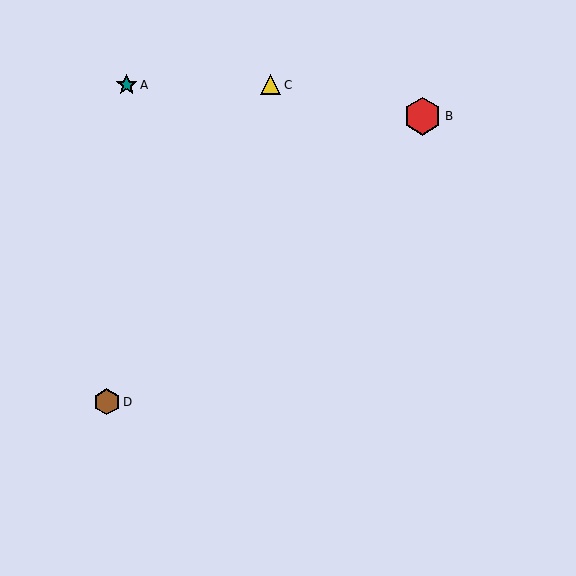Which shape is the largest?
The red hexagon (labeled B) is the largest.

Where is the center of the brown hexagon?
The center of the brown hexagon is at (107, 402).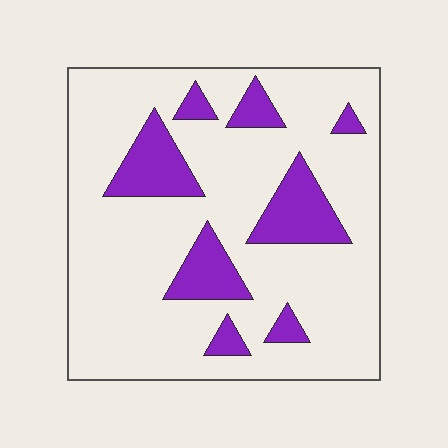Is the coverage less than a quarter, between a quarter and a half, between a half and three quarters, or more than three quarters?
Less than a quarter.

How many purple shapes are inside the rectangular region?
8.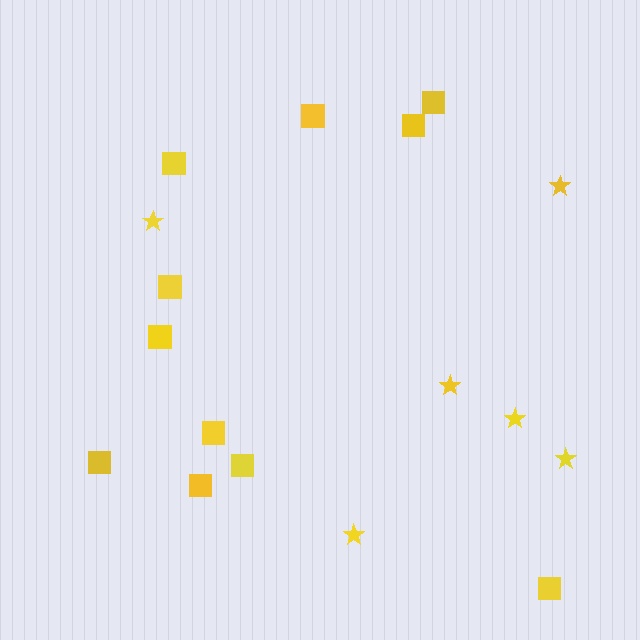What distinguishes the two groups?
There are 2 groups: one group of squares (11) and one group of stars (6).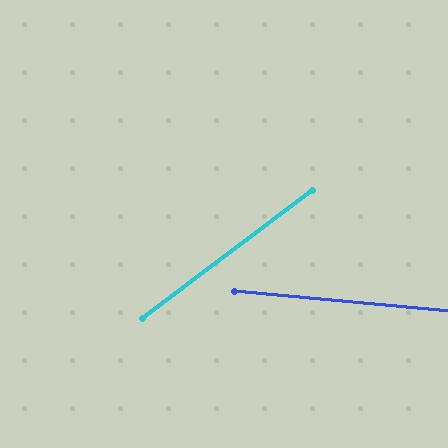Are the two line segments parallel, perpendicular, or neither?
Neither parallel nor perpendicular — they differ by about 42°.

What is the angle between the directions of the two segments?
Approximately 42 degrees.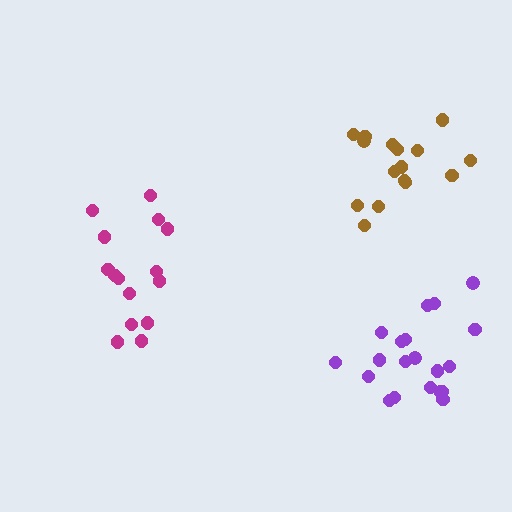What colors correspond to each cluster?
The clusters are colored: purple, magenta, brown.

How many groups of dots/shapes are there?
There are 3 groups.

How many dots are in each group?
Group 1: 20 dots, Group 2: 15 dots, Group 3: 16 dots (51 total).